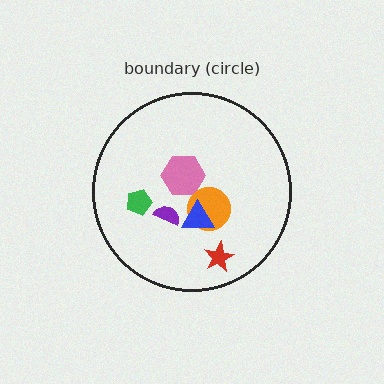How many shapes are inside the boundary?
6 inside, 0 outside.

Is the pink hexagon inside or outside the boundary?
Inside.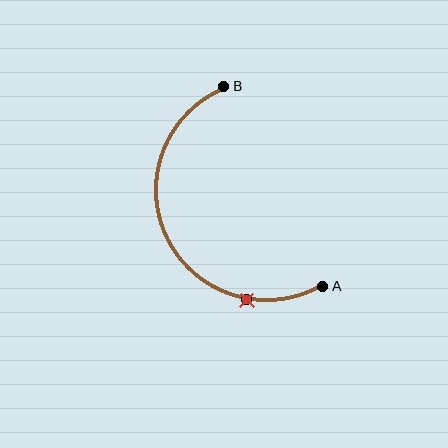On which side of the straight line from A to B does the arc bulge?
The arc bulges to the left of the straight line connecting A and B.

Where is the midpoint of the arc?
The arc midpoint is the point on the curve farthest from the straight line joining A and B. It sits to the left of that line.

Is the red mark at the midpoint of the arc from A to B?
No. The red mark lies on the arc but is closer to endpoint A. The arc midpoint would be at the point on the curve equidistant along the arc from both A and B.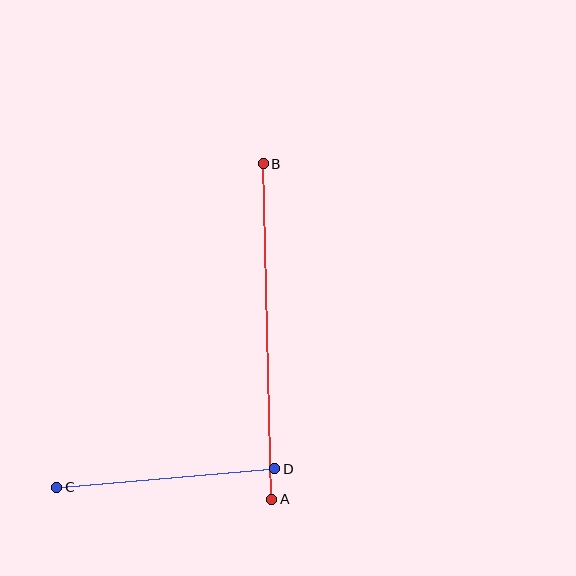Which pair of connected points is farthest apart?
Points A and B are farthest apart.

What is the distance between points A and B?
The distance is approximately 336 pixels.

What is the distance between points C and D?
The distance is approximately 219 pixels.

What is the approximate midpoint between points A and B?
The midpoint is at approximately (267, 332) pixels.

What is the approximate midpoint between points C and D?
The midpoint is at approximately (166, 478) pixels.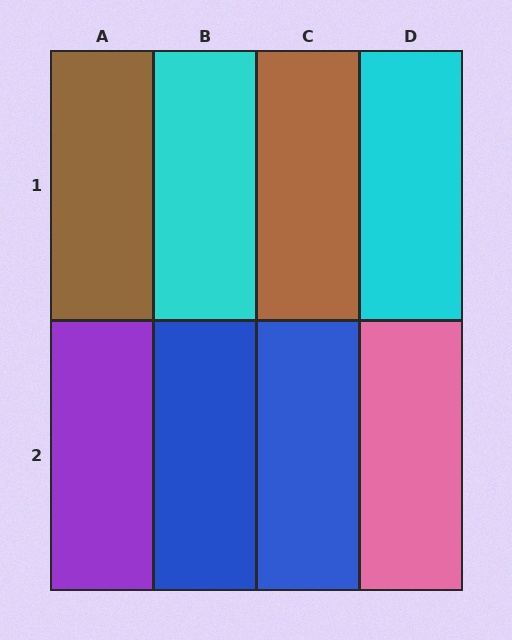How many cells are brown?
2 cells are brown.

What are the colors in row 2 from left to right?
Purple, blue, blue, pink.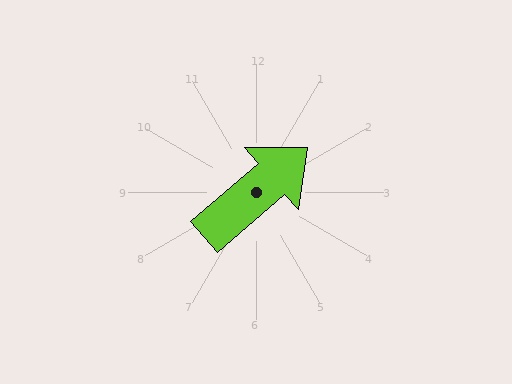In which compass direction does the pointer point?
Northeast.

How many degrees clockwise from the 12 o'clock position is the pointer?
Approximately 49 degrees.